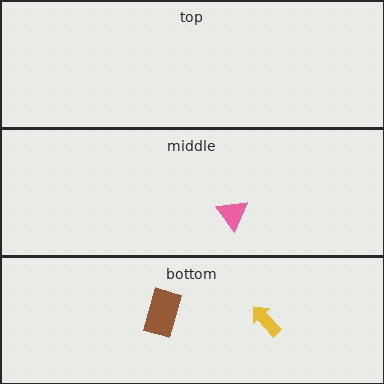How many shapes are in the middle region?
1.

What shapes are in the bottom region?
The yellow arrow, the brown rectangle.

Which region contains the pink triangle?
The middle region.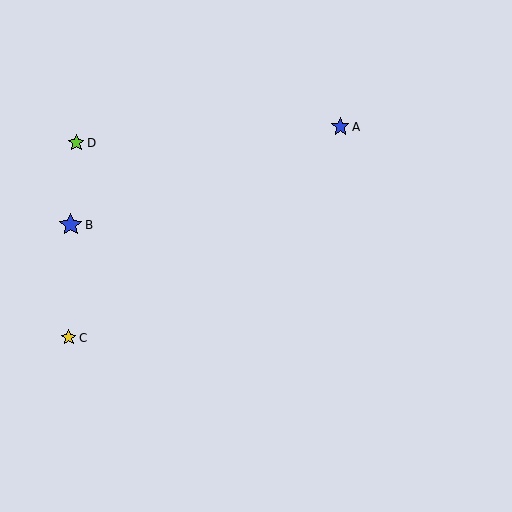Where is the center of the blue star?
The center of the blue star is at (340, 127).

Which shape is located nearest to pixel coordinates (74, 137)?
The lime star (labeled D) at (76, 143) is nearest to that location.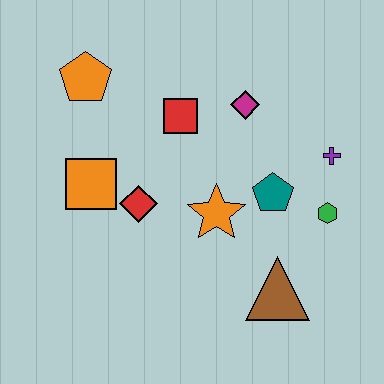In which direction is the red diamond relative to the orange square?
The red diamond is to the right of the orange square.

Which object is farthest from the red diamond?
The purple cross is farthest from the red diamond.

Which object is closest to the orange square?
The red diamond is closest to the orange square.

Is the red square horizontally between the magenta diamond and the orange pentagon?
Yes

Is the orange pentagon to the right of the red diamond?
No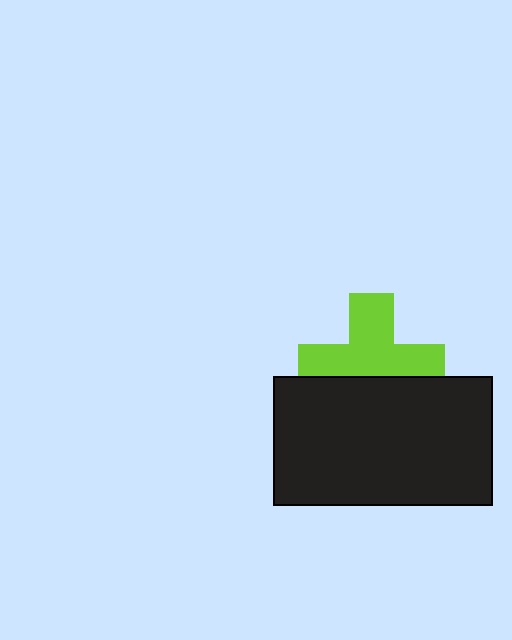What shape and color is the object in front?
The object in front is a black rectangle.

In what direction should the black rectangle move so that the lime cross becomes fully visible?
The black rectangle should move down. That is the shortest direction to clear the overlap and leave the lime cross fully visible.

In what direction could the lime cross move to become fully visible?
The lime cross could move up. That would shift it out from behind the black rectangle entirely.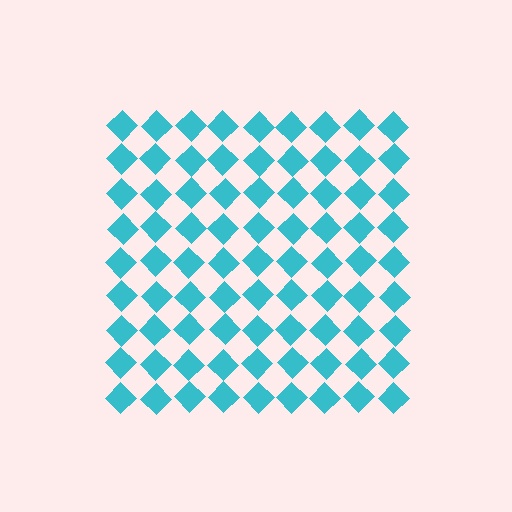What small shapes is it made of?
It is made of small diamonds.